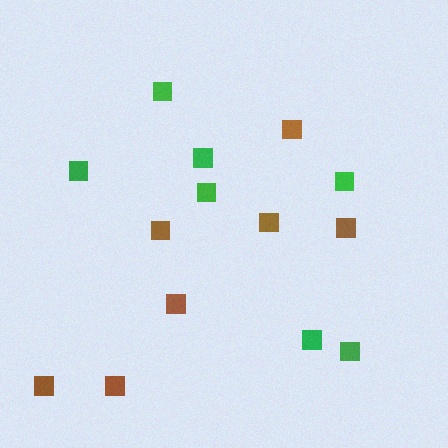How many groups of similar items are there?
There are 2 groups: one group of green squares (7) and one group of brown squares (7).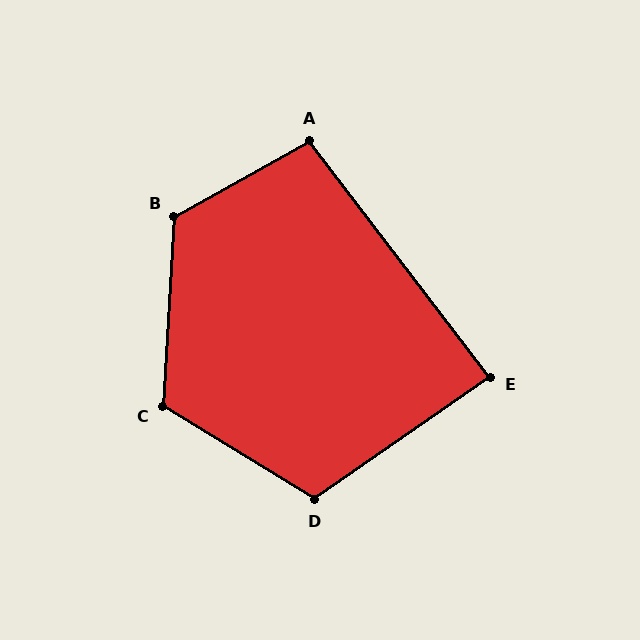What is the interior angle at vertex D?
Approximately 114 degrees (obtuse).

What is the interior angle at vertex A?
Approximately 98 degrees (obtuse).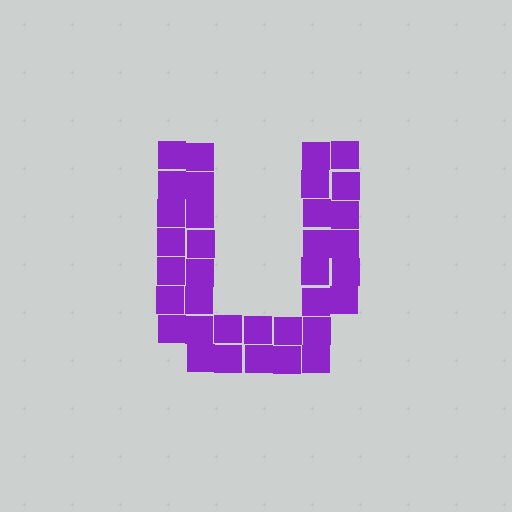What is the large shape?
The large shape is the letter U.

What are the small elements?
The small elements are squares.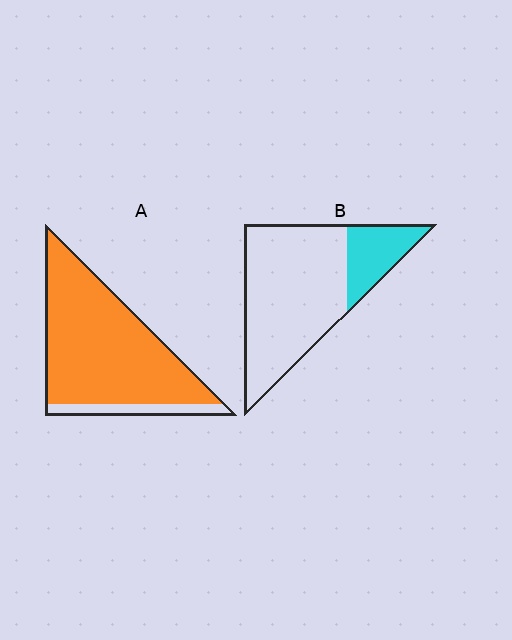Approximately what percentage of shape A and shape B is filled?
A is approximately 90% and B is approximately 20%.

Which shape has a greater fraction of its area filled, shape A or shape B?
Shape A.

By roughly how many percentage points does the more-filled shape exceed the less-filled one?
By roughly 65 percentage points (A over B).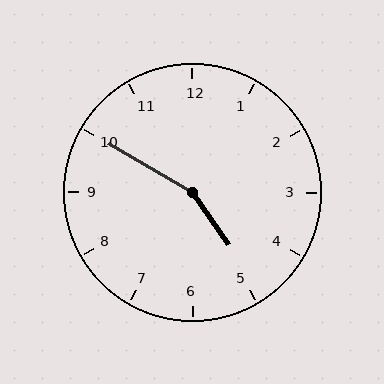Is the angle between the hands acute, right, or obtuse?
It is obtuse.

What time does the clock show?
4:50.